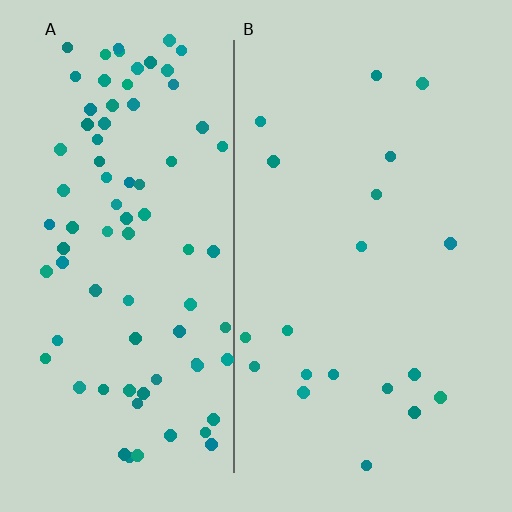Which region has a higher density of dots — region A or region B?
A (the left).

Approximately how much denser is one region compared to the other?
Approximately 4.2× — region A over region B.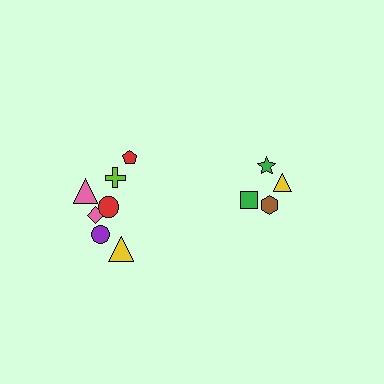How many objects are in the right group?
There are 4 objects.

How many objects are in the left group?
There are 7 objects.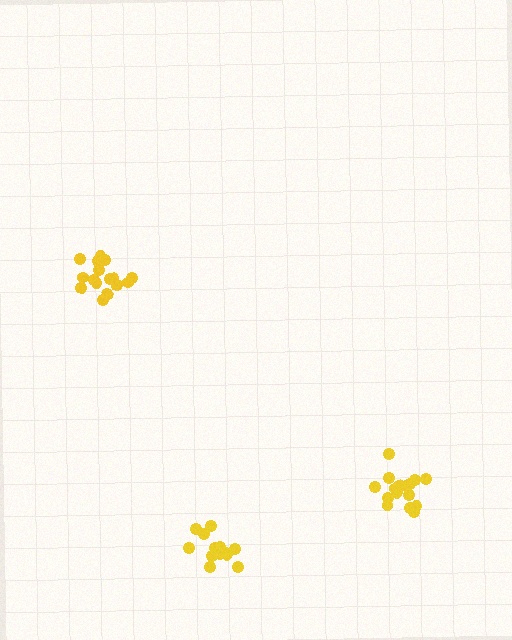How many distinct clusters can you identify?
There are 3 distinct clusters.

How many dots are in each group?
Group 1: 15 dots, Group 2: 16 dots, Group 3: 16 dots (47 total).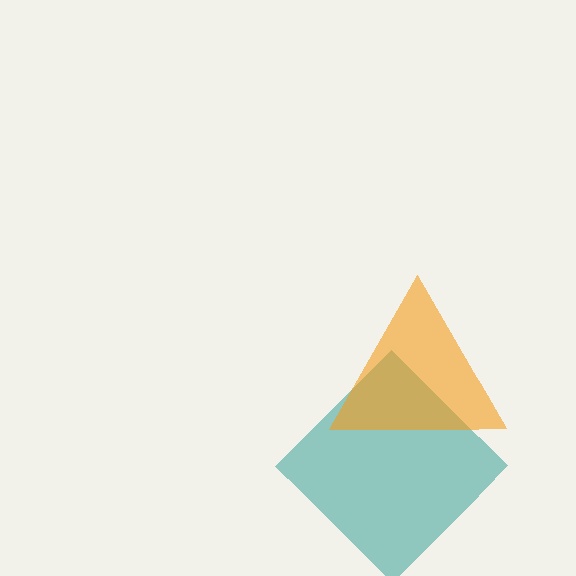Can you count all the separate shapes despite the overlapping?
Yes, there are 2 separate shapes.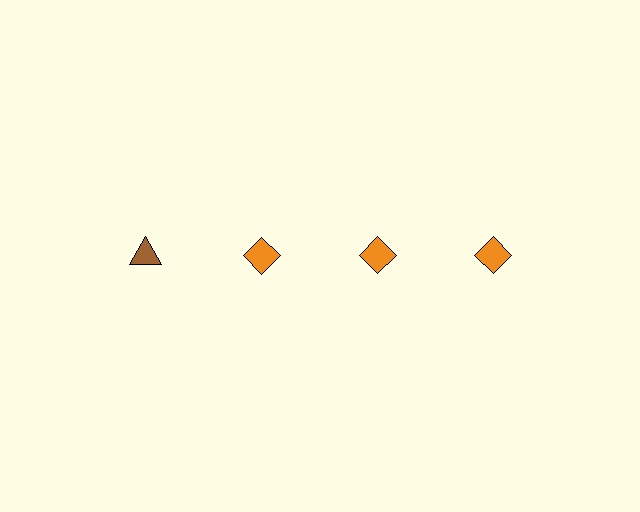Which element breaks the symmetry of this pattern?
The brown triangle in the top row, leftmost column breaks the symmetry. All other shapes are orange diamonds.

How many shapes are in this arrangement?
There are 4 shapes arranged in a grid pattern.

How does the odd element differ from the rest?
It differs in both color (brown instead of orange) and shape (triangle instead of diamond).